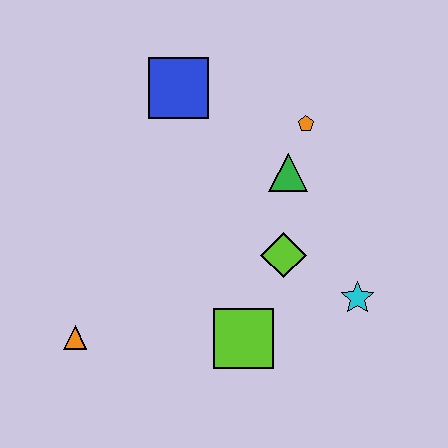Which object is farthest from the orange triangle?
The orange pentagon is farthest from the orange triangle.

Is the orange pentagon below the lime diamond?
No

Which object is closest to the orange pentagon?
The green triangle is closest to the orange pentagon.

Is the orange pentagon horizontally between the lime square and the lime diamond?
No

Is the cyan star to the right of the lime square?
Yes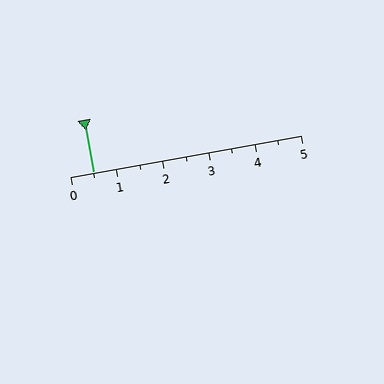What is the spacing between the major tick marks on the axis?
The major ticks are spaced 1 apart.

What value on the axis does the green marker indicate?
The marker indicates approximately 0.5.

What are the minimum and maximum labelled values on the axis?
The axis runs from 0 to 5.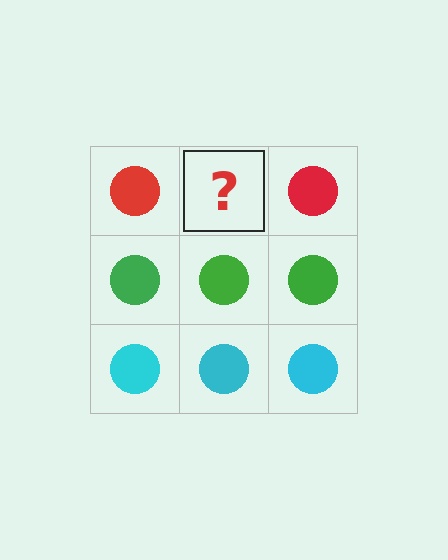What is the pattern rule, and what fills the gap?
The rule is that each row has a consistent color. The gap should be filled with a red circle.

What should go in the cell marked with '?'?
The missing cell should contain a red circle.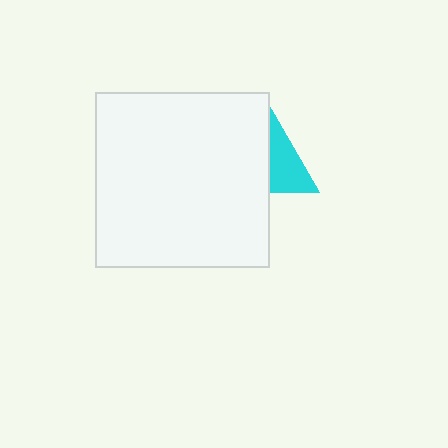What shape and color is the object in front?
The object in front is a white square.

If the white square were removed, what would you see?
You would see the complete cyan triangle.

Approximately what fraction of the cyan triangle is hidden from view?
Roughly 54% of the cyan triangle is hidden behind the white square.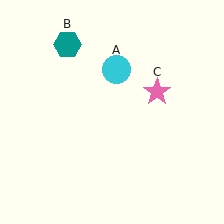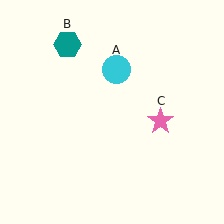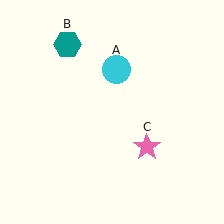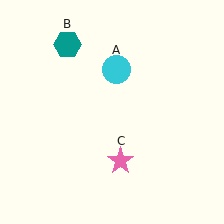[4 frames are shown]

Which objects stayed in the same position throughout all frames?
Cyan circle (object A) and teal hexagon (object B) remained stationary.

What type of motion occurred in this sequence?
The pink star (object C) rotated clockwise around the center of the scene.